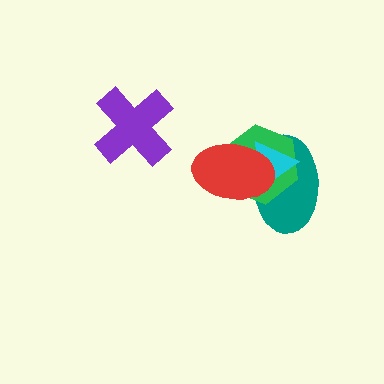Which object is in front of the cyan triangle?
The red ellipse is in front of the cyan triangle.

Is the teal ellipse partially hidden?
Yes, it is partially covered by another shape.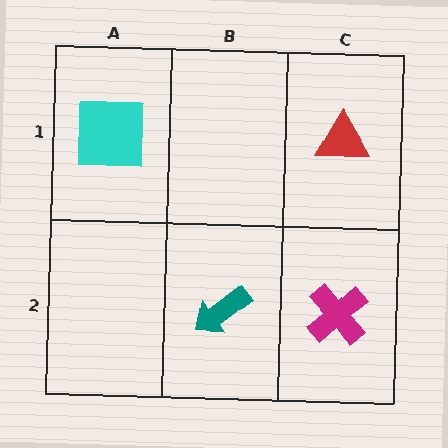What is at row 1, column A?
A cyan square.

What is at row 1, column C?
A red triangle.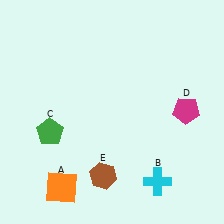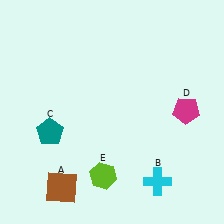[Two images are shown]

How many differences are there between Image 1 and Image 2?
There are 3 differences between the two images.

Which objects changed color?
A changed from orange to brown. C changed from green to teal. E changed from brown to lime.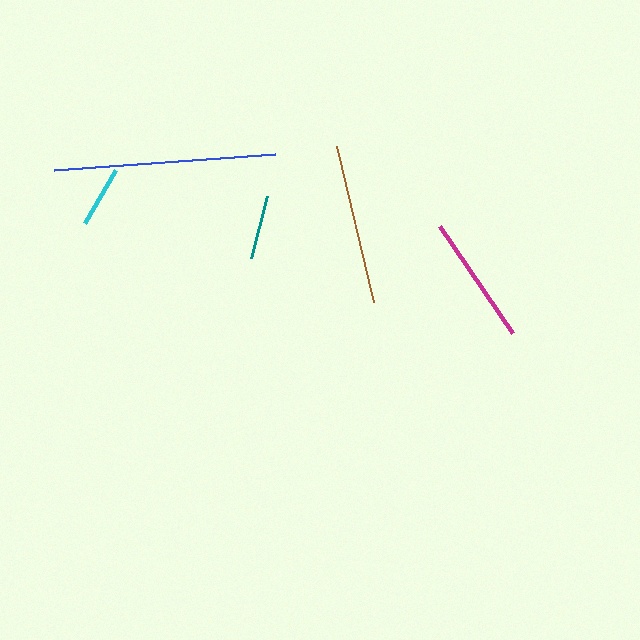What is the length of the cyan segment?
The cyan segment is approximately 62 pixels long.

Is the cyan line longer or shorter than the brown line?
The brown line is longer than the cyan line.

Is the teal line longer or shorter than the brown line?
The brown line is longer than the teal line.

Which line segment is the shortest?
The cyan line is the shortest at approximately 62 pixels.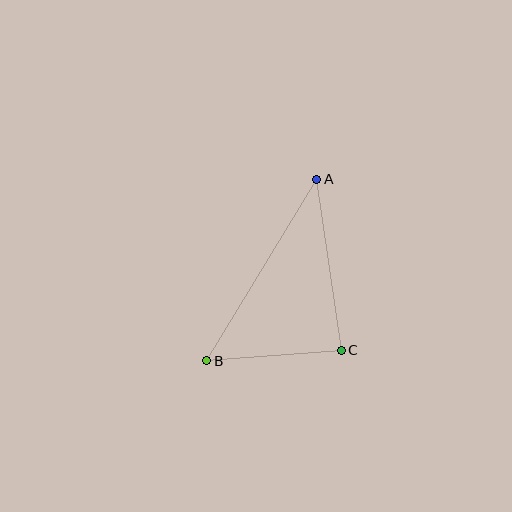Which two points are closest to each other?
Points B and C are closest to each other.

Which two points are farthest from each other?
Points A and B are farthest from each other.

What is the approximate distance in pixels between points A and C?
The distance between A and C is approximately 173 pixels.